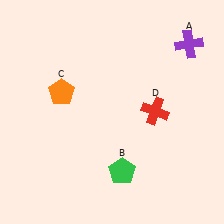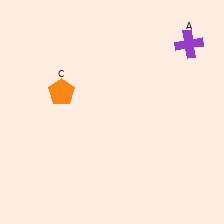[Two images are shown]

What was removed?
The red cross (D), the green pentagon (B) were removed in Image 2.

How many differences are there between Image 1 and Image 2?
There are 2 differences between the two images.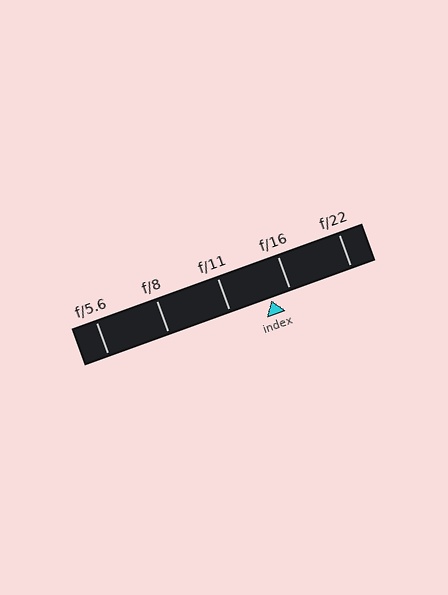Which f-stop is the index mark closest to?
The index mark is closest to f/16.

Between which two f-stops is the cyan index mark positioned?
The index mark is between f/11 and f/16.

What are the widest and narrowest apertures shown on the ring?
The widest aperture shown is f/5.6 and the narrowest is f/22.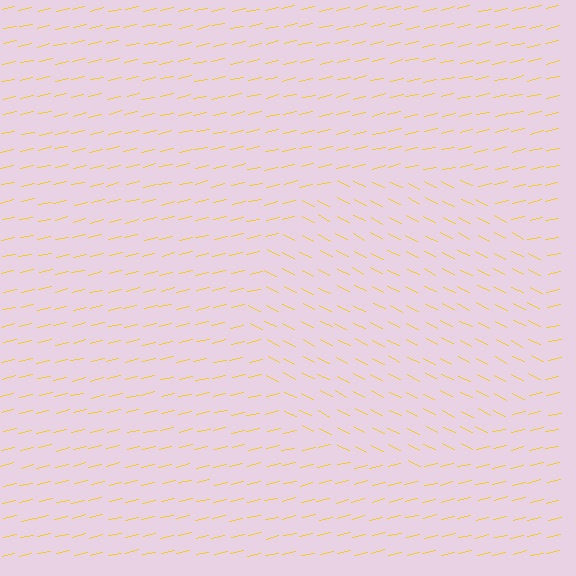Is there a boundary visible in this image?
Yes, there is a texture boundary formed by a change in line orientation.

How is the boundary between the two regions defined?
The boundary is defined purely by a change in line orientation (approximately 39 degrees difference). All lines are the same color and thickness.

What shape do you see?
I see a circle.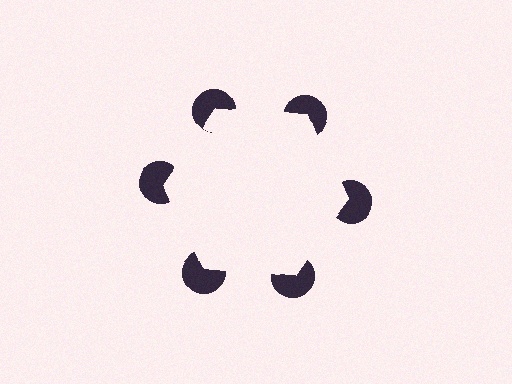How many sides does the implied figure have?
6 sides.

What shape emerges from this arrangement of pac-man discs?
An illusory hexagon — its edges are inferred from the aligned wedge cuts in the pac-man discs, not physically drawn.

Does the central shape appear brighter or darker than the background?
It typically appears slightly brighter than the background, even though no actual brightness change is drawn.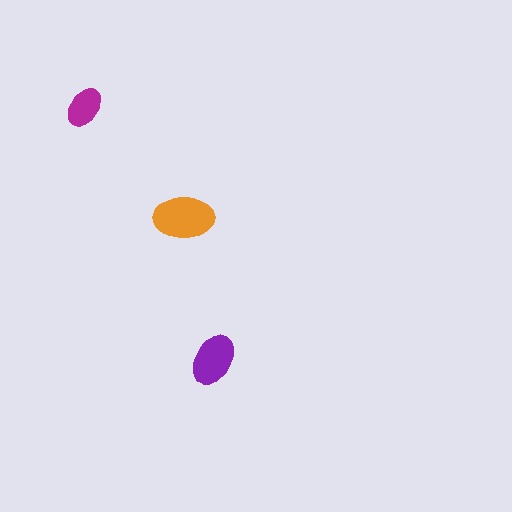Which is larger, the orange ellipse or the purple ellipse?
The orange one.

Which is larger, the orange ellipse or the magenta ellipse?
The orange one.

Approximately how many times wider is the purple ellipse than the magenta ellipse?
About 1.5 times wider.